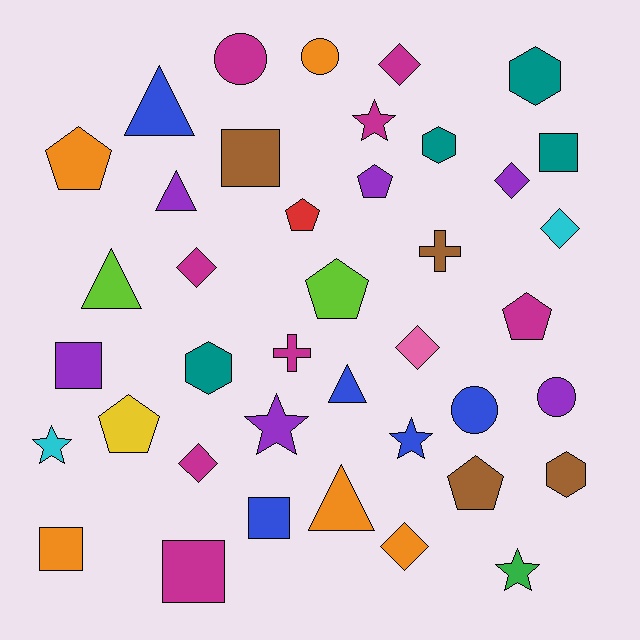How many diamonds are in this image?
There are 7 diamonds.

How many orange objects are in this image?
There are 5 orange objects.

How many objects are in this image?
There are 40 objects.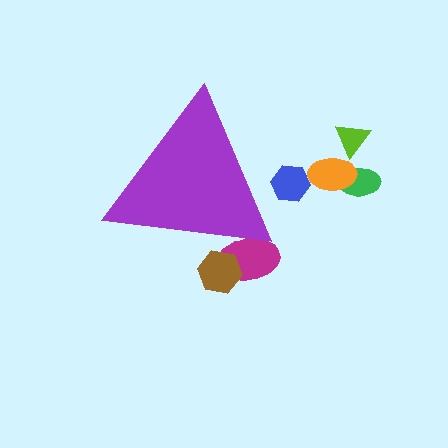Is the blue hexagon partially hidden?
Yes, the blue hexagon is partially hidden behind the purple triangle.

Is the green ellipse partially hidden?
No, the green ellipse is fully visible.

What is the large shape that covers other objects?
A purple triangle.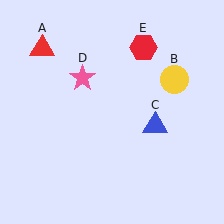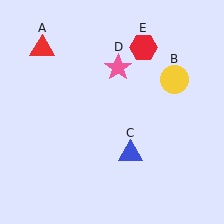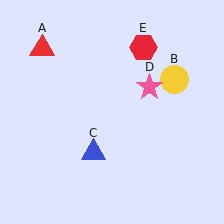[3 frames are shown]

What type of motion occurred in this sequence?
The blue triangle (object C), pink star (object D) rotated clockwise around the center of the scene.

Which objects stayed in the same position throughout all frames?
Red triangle (object A) and yellow circle (object B) and red hexagon (object E) remained stationary.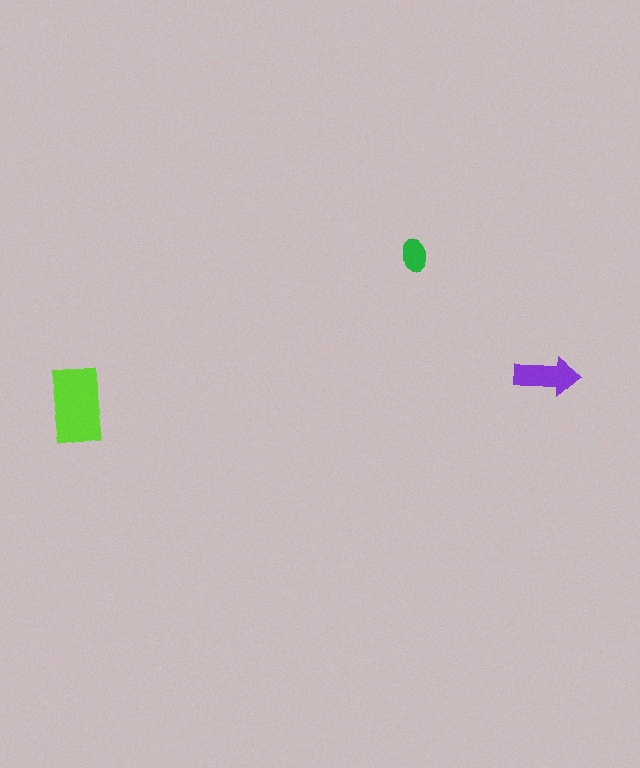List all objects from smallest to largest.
The green ellipse, the purple arrow, the lime rectangle.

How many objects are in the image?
There are 3 objects in the image.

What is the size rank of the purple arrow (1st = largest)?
2nd.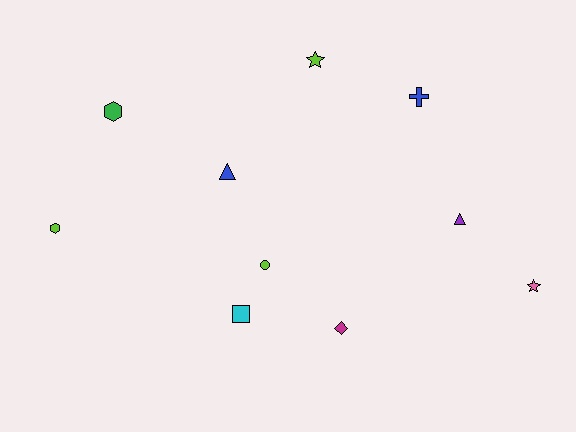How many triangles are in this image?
There are 2 triangles.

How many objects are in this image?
There are 10 objects.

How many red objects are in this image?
There are no red objects.